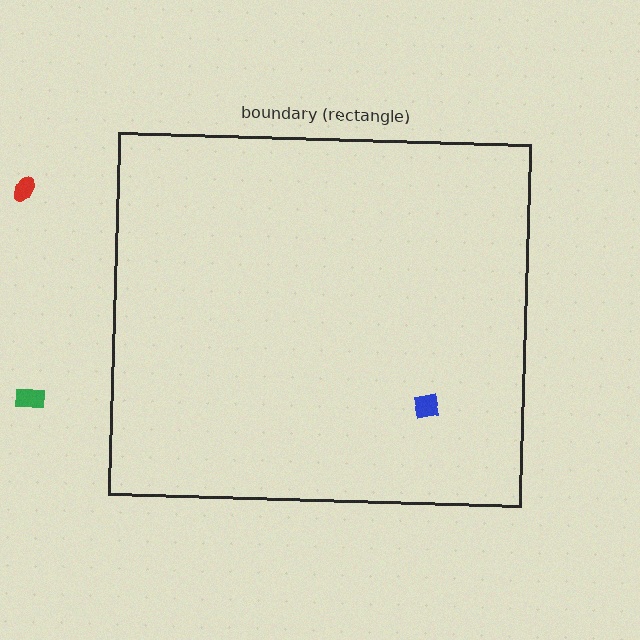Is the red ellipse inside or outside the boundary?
Outside.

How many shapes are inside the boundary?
1 inside, 2 outside.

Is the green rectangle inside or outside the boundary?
Outside.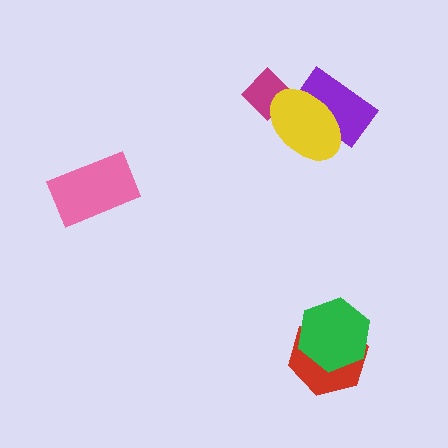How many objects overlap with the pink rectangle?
0 objects overlap with the pink rectangle.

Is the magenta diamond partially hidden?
Yes, it is partially covered by another shape.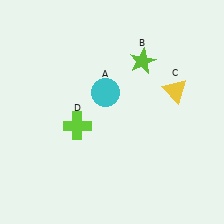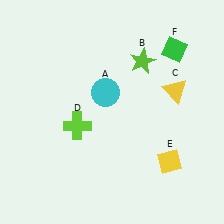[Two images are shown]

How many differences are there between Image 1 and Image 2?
There are 2 differences between the two images.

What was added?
A yellow diamond (E), a green diamond (F) were added in Image 2.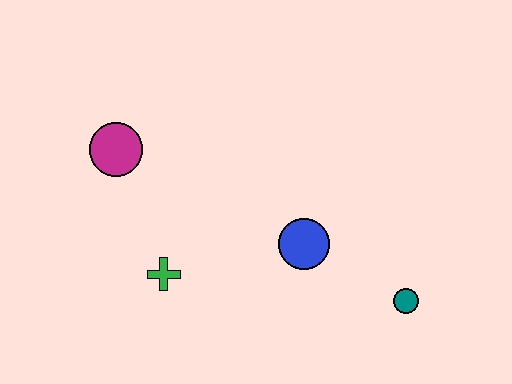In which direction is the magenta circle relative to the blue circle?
The magenta circle is to the left of the blue circle.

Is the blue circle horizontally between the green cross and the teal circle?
Yes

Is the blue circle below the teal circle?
No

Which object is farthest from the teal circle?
The magenta circle is farthest from the teal circle.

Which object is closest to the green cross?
The magenta circle is closest to the green cross.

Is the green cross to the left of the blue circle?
Yes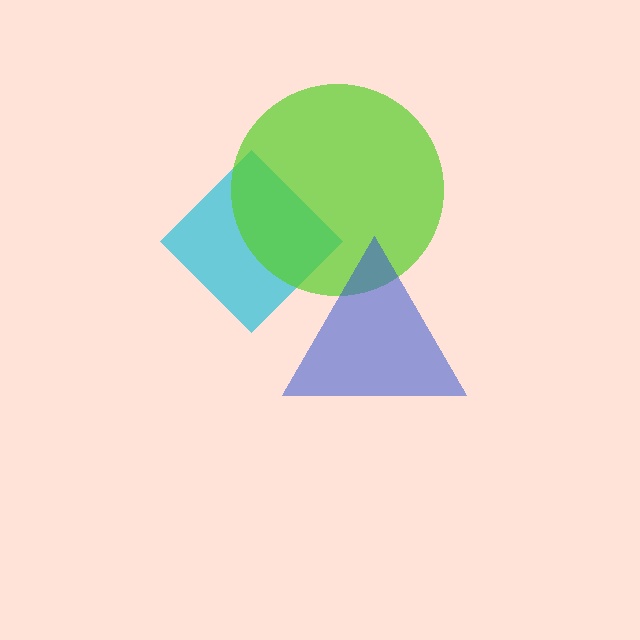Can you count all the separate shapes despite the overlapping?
Yes, there are 3 separate shapes.